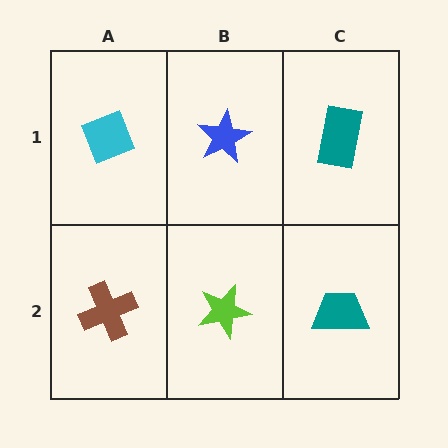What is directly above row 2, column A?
A cyan diamond.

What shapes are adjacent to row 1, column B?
A lime star (row 2, column B), a cyan diamond (row 1, column A), a teal rectangle (row 1, column C).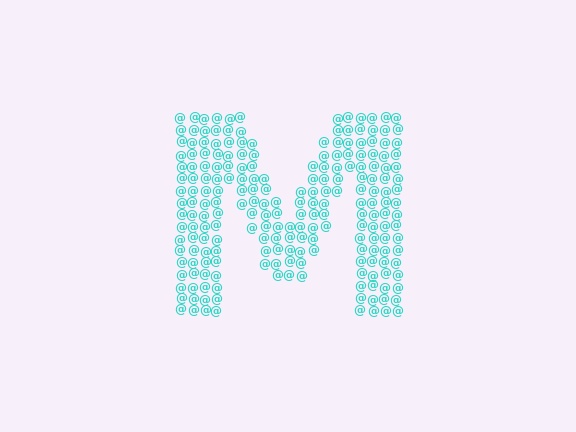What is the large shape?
The large shape is the letter M.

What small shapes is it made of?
It is made of small at signs.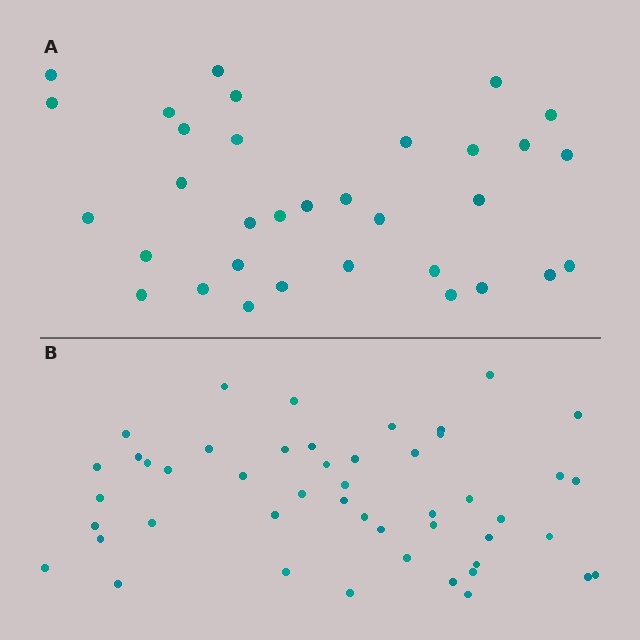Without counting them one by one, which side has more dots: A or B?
Region B (the bottom region) has more dots.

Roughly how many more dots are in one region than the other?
Region B has approximately 15 more dots than region A.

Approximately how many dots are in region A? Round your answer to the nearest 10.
About 30 dots. (The exact count is 33, which rounds to 30.)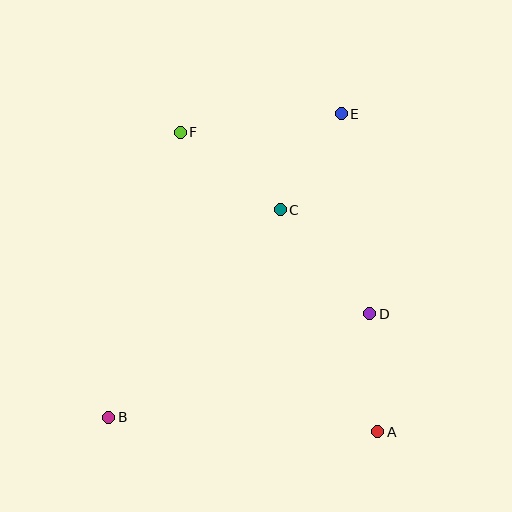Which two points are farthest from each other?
Points B and E are farthest from each other.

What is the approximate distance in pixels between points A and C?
The distance between A and C is approximately 242 pixels.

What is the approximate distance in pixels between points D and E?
The distance between D and E is approximately 202 pixels.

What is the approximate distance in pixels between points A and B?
The distance between A and B is approximately 269 pixels.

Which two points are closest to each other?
Points C and E are closest to each other.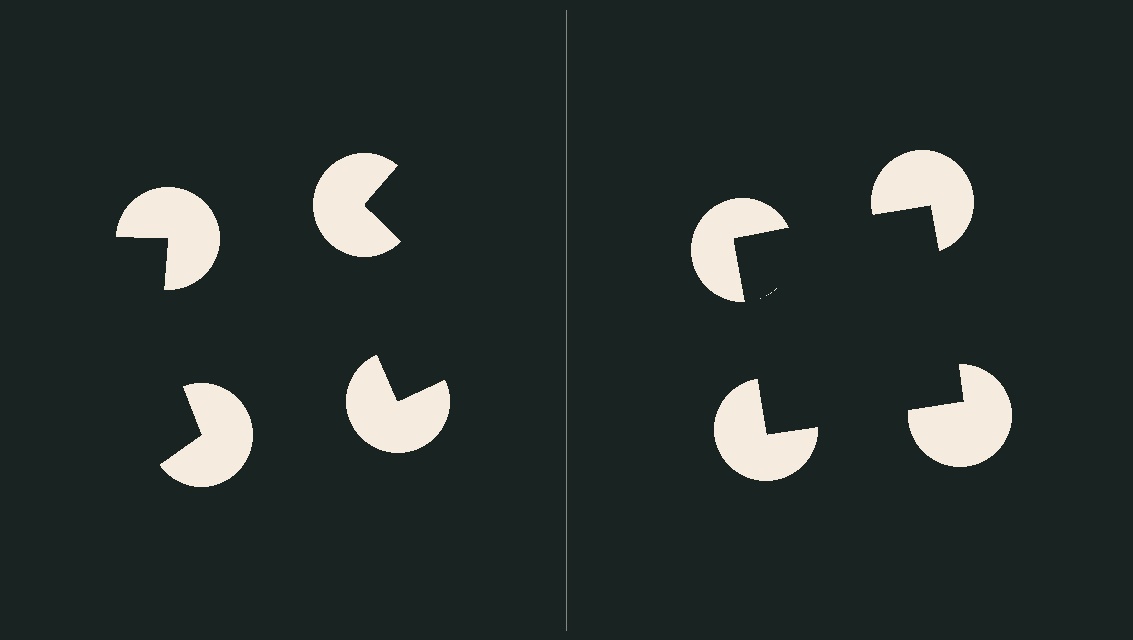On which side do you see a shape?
An illusory square appears on the right side. On the left side the wedge cuts are rotated, so no coherent shape forms.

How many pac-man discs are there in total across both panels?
8 — 4 on each side.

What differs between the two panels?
The pac-man discs are positioned identically on both sides; only the wedge orientations differ. On the right they align to a square; on the left they are misaligned.